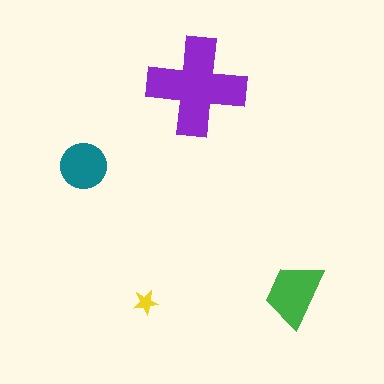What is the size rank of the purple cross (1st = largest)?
1st.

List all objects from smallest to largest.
The yellow star, the teal circle, the green trapezoid, the purple cross.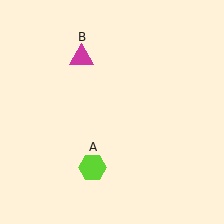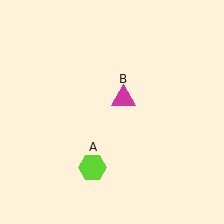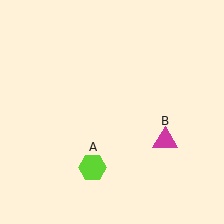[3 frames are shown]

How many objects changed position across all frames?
1 object changed position: magenta triangle (object B).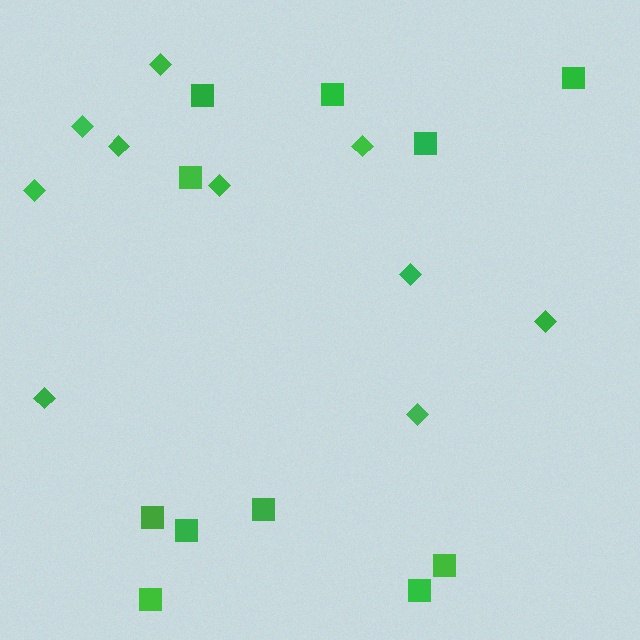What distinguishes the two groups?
There are 2 groups: one group of squares (11) and one group of diamonds (10).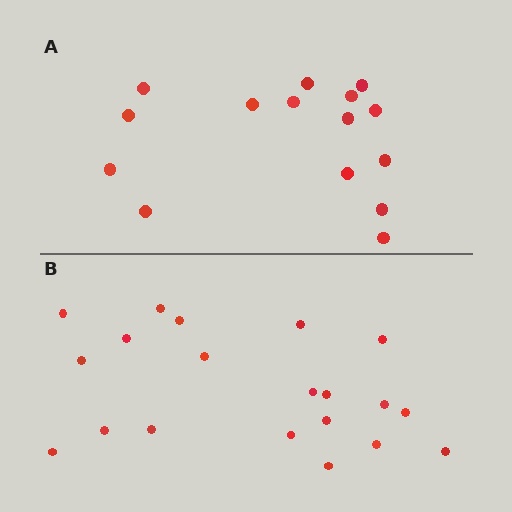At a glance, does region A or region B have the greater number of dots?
Region B (the bottom region) has more dots.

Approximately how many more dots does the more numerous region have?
Region B has about 5 more dots than region A.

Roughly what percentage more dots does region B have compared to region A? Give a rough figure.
About 35% more.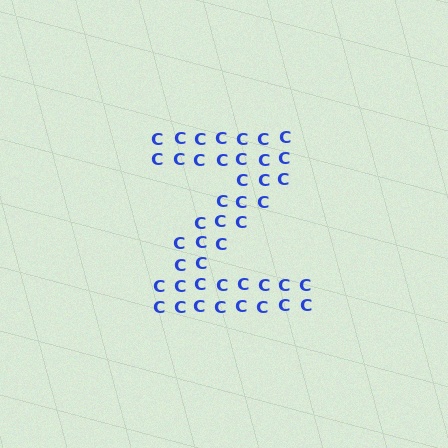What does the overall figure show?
The overall figure shows the letter Z.